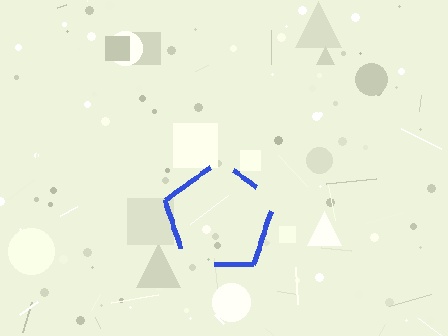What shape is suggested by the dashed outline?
The dashed outline suggests a pentagon.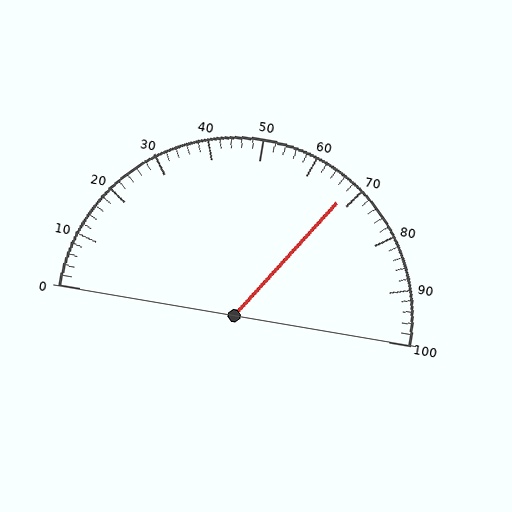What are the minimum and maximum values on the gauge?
The gauge ranges from 0 to 100.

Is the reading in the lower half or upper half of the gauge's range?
The reading is in the upper half of the range (0 to 100).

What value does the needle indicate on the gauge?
The needle indicates approximately 68.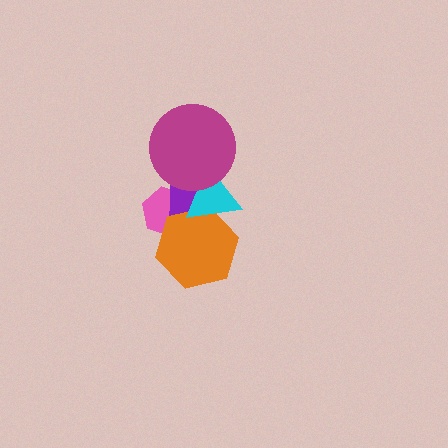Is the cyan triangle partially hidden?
Yes, it is partially covered by another shape.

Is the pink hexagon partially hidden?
Yes, it is partially covered by another shape.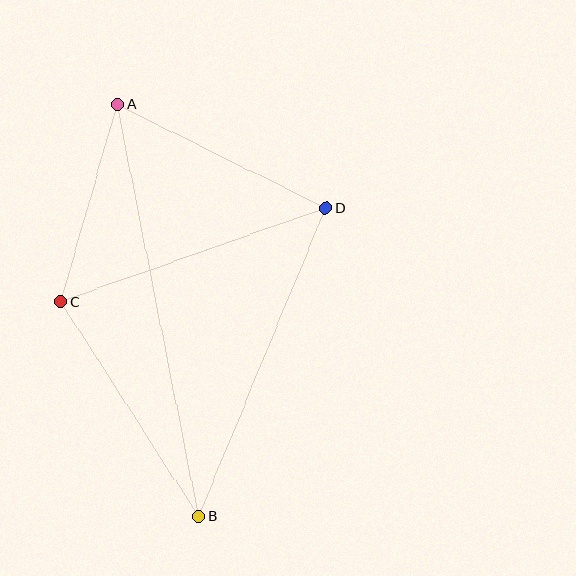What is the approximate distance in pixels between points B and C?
The distance between B and C is approximately 256 pixels.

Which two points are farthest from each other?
Points A and B are farthest from each other.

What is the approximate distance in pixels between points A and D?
The distance between A and D is approximately 233 pixels.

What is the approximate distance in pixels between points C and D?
The distance between C and D is approximately 281 pixels.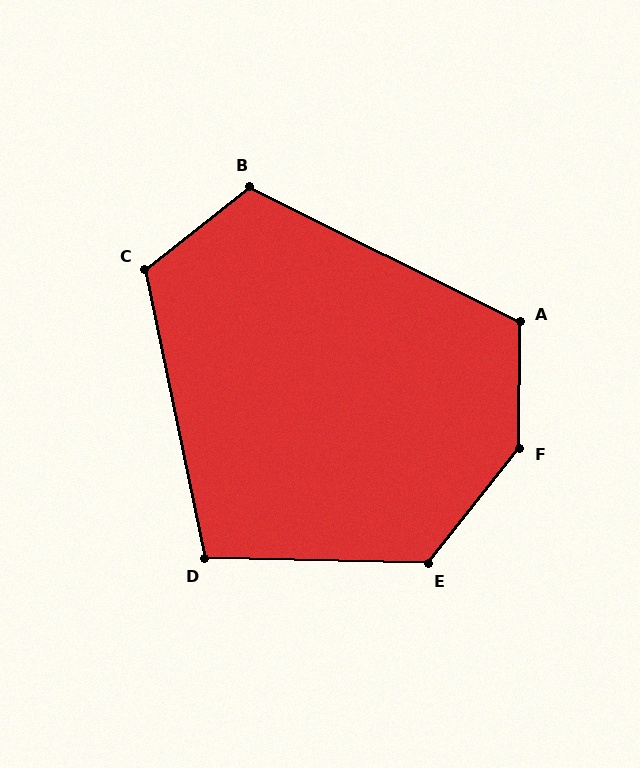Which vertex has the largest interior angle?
F, at approximately 142 degrees.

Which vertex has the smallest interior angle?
D, at approximately 103 degrees.